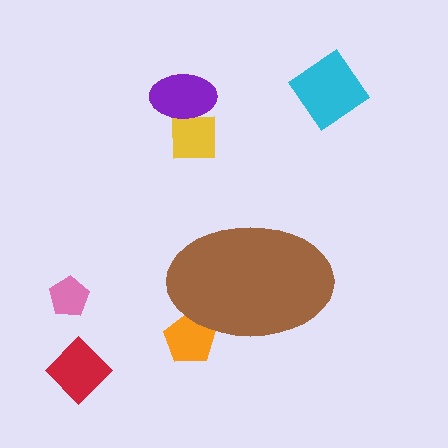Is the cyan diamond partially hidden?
No, the cyan diamond is fully visible.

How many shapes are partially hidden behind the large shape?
1 shape is partially hidden.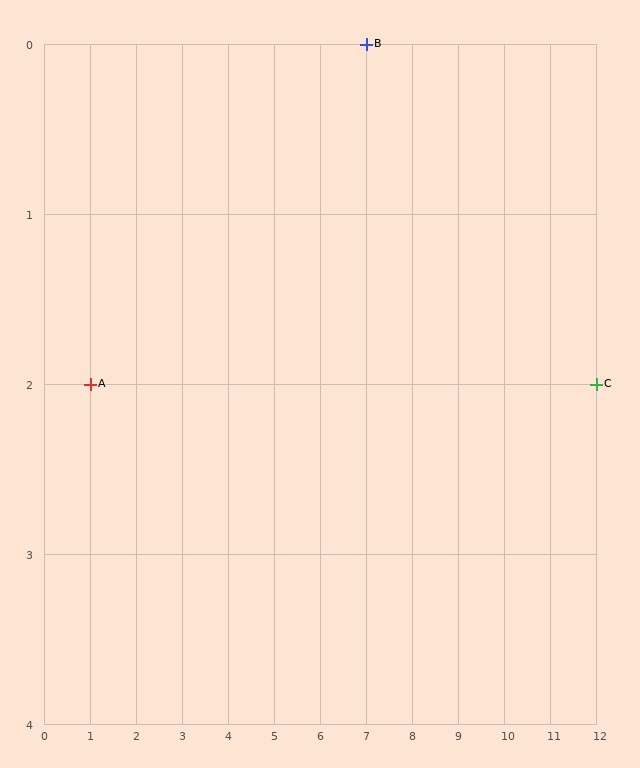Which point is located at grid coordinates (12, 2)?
Point C is at (12, 2).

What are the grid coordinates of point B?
Point B is at grid coordinates (7, 0).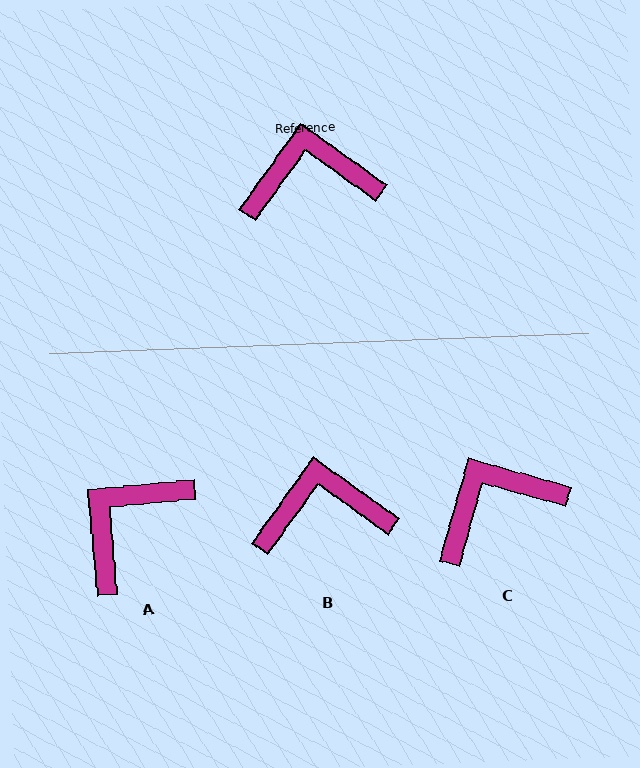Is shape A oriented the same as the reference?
No, it is off by about 41 degrees.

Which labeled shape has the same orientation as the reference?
B.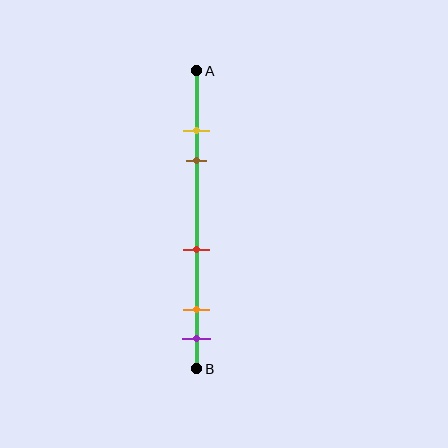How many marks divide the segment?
There are 5 marks dividing the segment.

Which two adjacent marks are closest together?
The yellow and brown marks are the closest adjacent pair.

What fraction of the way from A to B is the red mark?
The red mark is approximately 60% (0.6) of the way from A to B.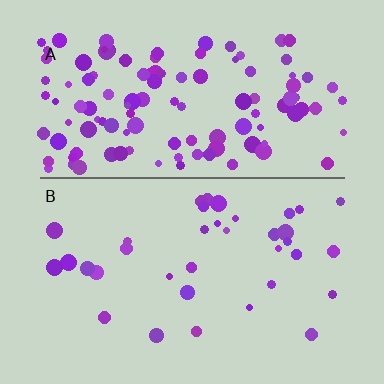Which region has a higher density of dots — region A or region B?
A (the top).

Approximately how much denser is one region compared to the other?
Approximately 3.5× — region A over region B.